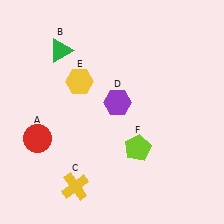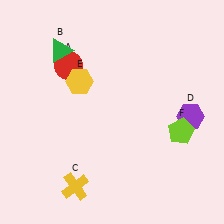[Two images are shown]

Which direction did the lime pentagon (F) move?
The lime pentagon (F) moved right.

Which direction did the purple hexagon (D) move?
The purple hexagon (D) moved right.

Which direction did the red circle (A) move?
The red circle (A) moved up.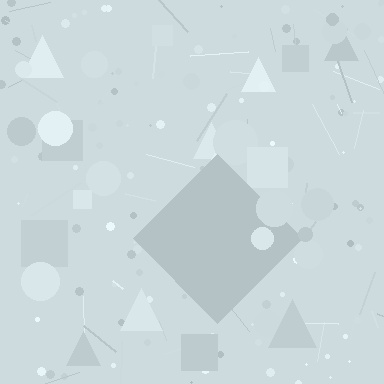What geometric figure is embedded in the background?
A diamond is embedded in the background.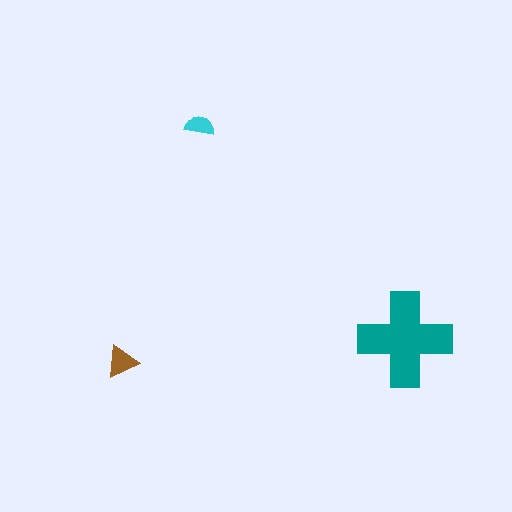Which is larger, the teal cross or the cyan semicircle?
The teal cross.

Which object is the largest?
The teal cross.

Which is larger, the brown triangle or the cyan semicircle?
The brown triangle.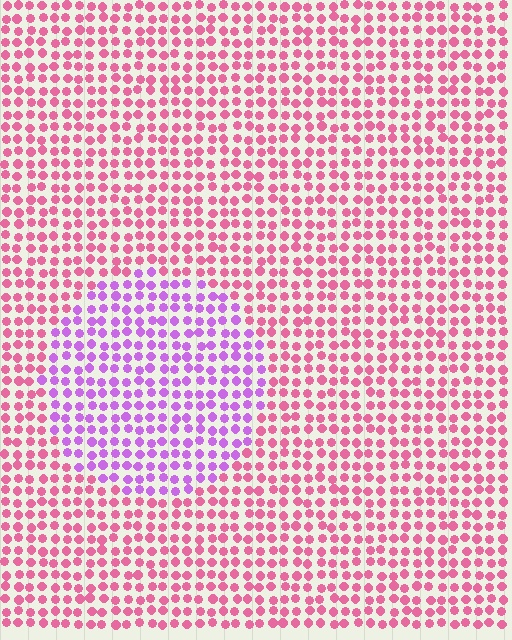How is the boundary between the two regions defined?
The boundary is defined purely by a slight shift in hue (about 47 degrees). Spacing, size, and orientation are identical on both sides.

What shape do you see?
I see a circle.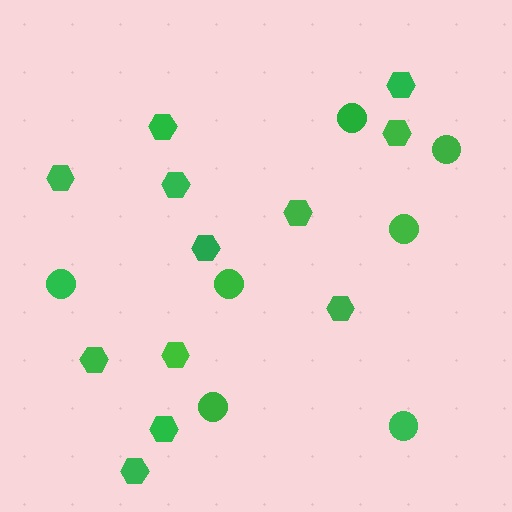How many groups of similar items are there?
There are 2 groups: one group of hexagons (12) and one group of circles (7).